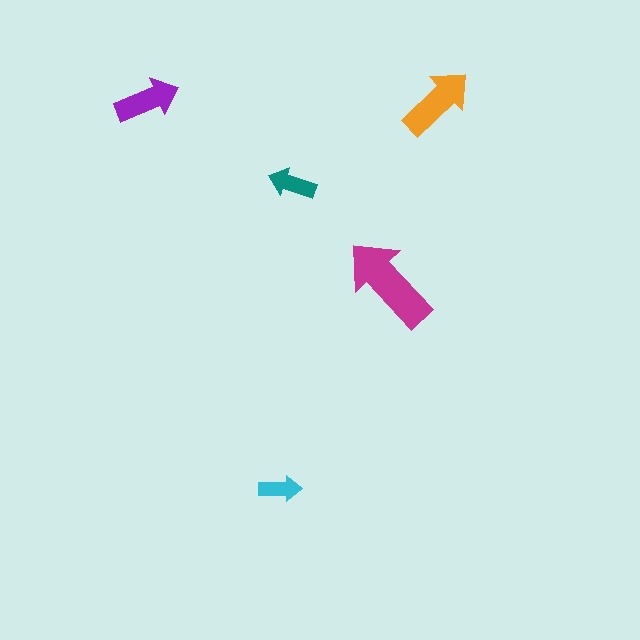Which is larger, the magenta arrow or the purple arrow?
The magenta one.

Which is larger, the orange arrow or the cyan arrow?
The orange one.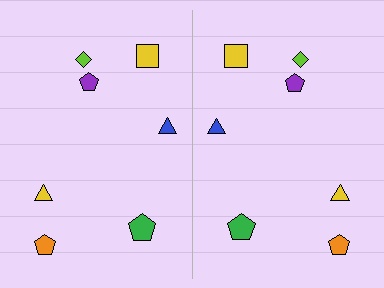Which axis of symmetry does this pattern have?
The pattern has a vertical axis of symmetry running through the center of the image.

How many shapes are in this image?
There are 14 shapes in this image.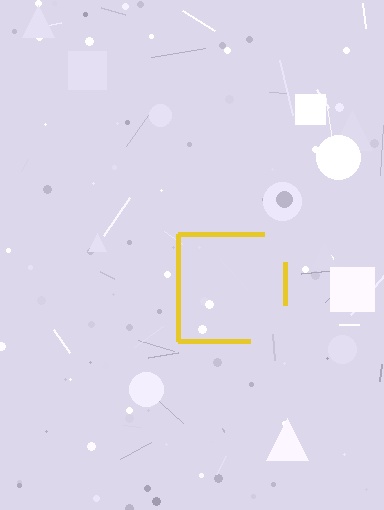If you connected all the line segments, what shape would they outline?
They would outline a square.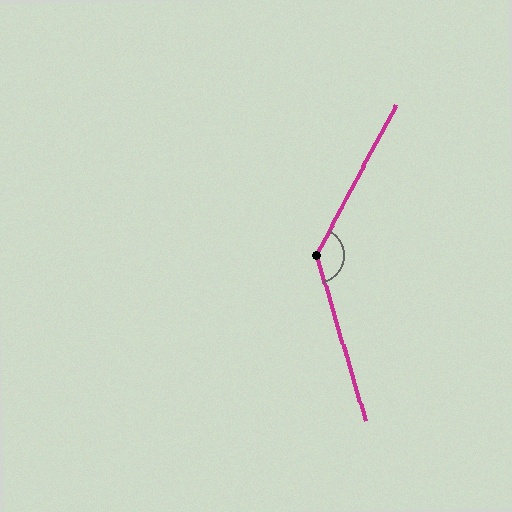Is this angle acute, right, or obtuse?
It is obtuse.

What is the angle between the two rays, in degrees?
Approximately 135 degrees.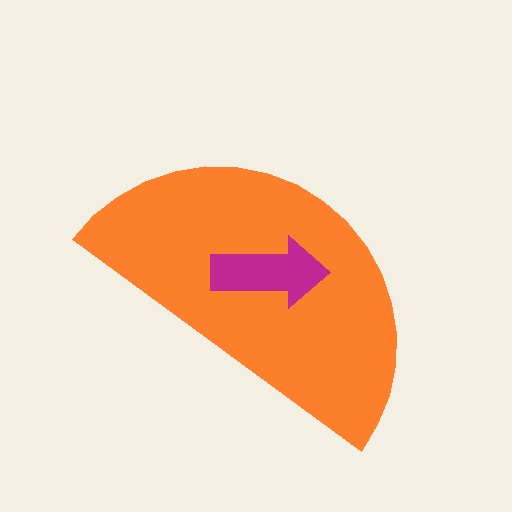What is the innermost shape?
The magenta arrow.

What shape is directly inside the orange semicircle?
The magenta arrow.